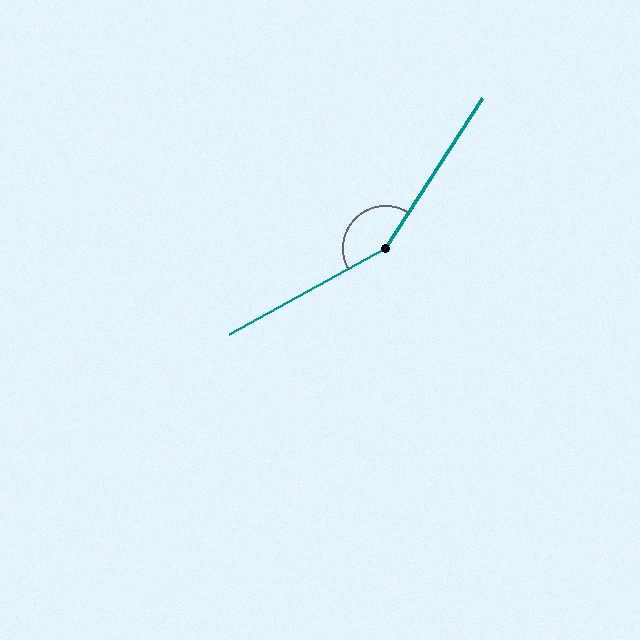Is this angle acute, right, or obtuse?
It is obtuse.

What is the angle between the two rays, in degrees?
Approximately 152 degrees.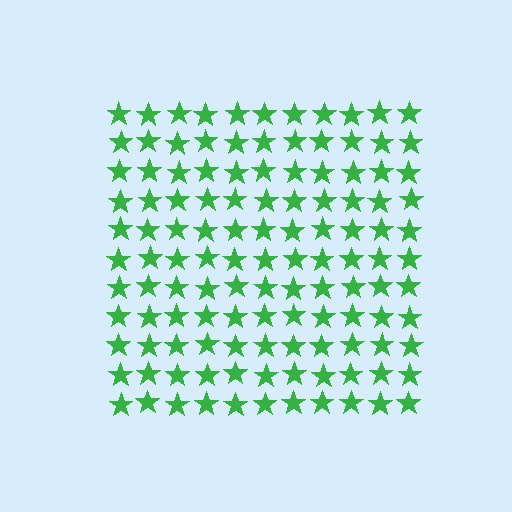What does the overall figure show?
The overall figure shows a square.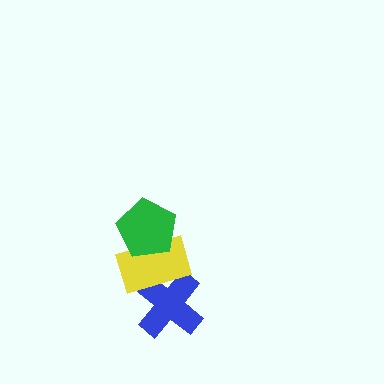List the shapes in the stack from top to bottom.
From top to bottom: the green pentagon, the yellow rectangle, the blue cross.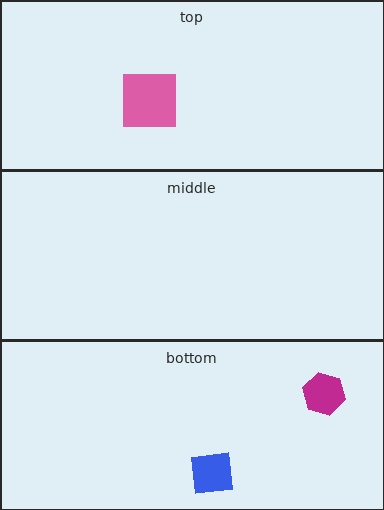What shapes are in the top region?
The pink square.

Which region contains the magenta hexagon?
The bottom region.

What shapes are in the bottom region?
The magenta hexagon, the blue square.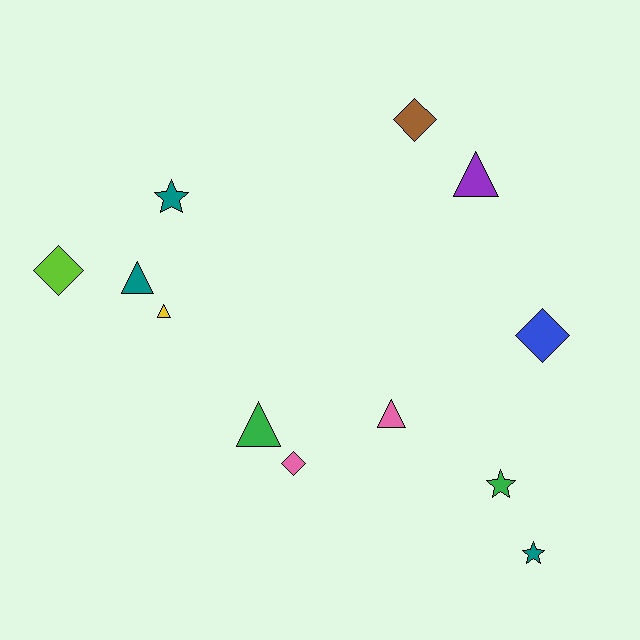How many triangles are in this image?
There are 5 triangles.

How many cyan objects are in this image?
There are no cyan objects.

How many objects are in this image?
There are 12 objects.